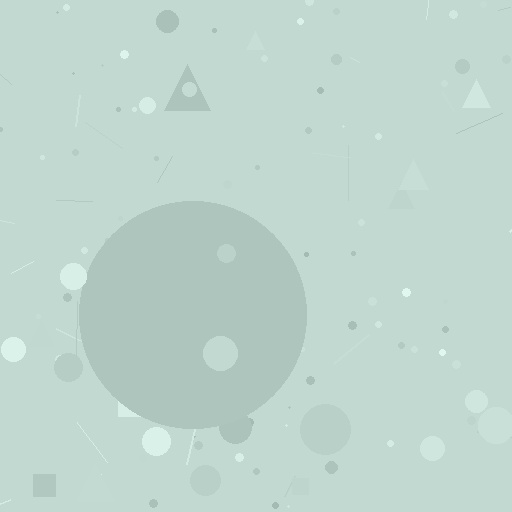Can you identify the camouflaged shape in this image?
The camouflaged shape is a circle.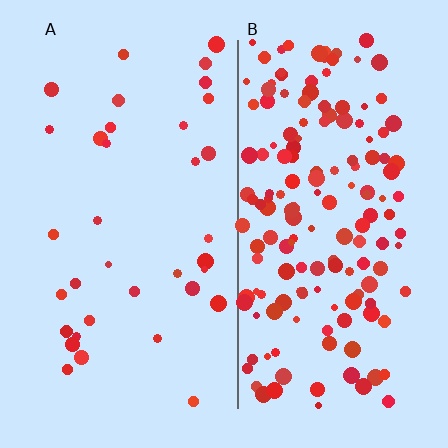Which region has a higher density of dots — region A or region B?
B (the right).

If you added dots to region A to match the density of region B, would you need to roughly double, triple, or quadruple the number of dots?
Approximately quadruple.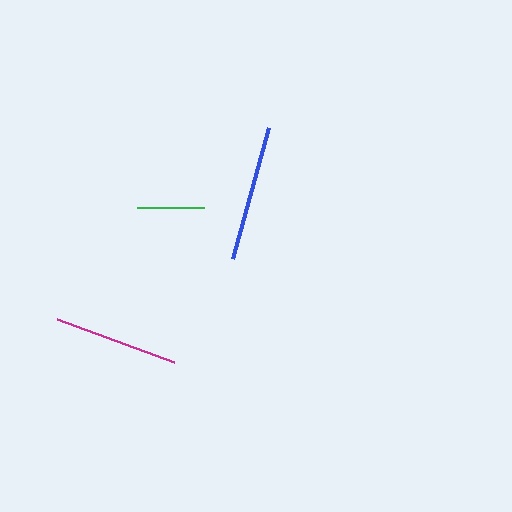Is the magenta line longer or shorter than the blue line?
The blue line is longer than the magenta line.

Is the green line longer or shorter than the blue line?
The blue line is longer than the green line.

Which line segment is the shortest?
The green line is the shortest at approximately 67 pixels.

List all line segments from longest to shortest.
From longest to shortest: blue, magenta, green.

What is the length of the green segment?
The green segment is approximately 67 pixels long.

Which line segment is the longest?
The blue line is the longest at approximately 135 pixels.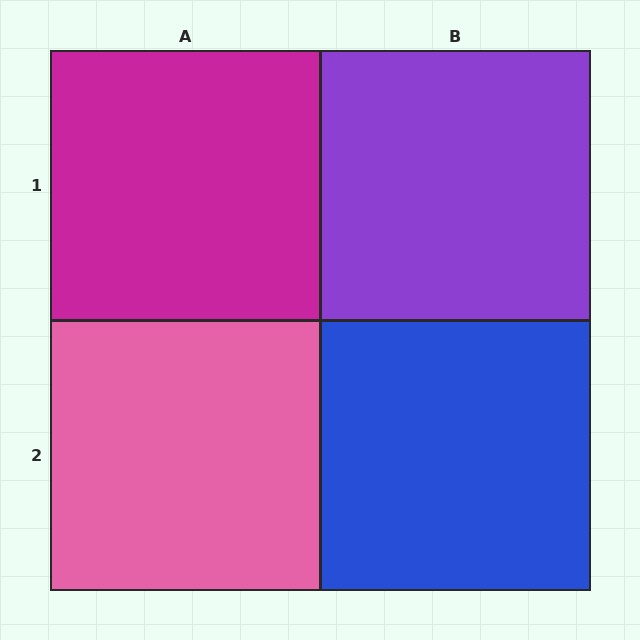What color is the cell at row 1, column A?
Magenta.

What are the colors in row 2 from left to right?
Pink, blue.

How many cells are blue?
1 cell is blue.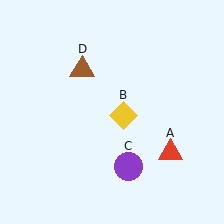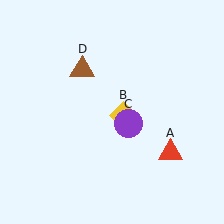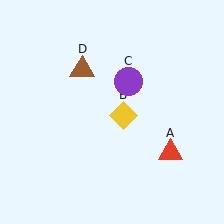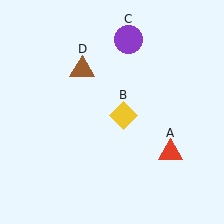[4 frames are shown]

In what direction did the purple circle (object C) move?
The purple circle (object C) moved up.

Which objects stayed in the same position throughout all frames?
Red triangle (object A) and yellow diamond (object B) and brown triangle (object D) remained stationary.